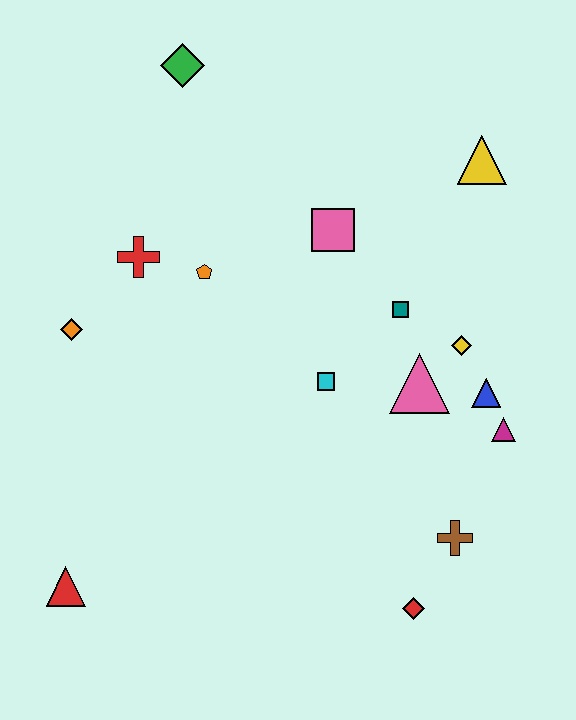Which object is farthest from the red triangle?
The yellow triangle is farthest from the red triangle.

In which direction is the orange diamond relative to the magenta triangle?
The orange diamond is to the left of the magenta triangle.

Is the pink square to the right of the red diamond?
No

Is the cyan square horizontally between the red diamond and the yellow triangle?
No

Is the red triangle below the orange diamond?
Yes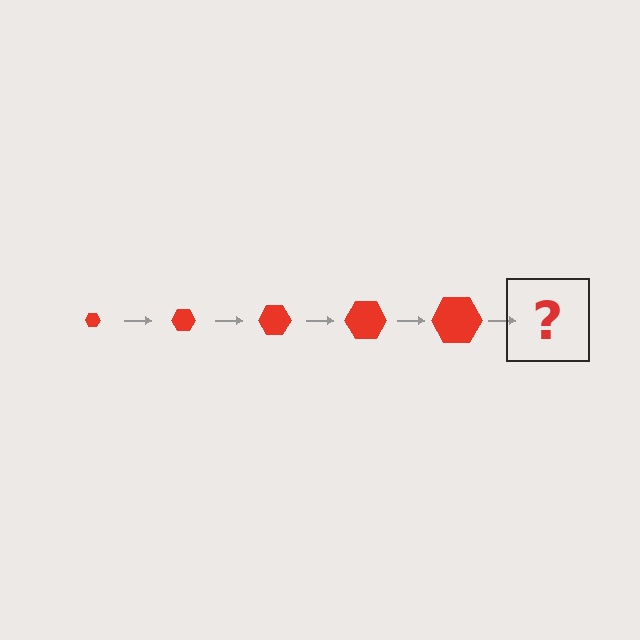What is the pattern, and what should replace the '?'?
The pattern is that the hexagon gets progressively larger each step. The '?' should be a red hexagon, larger than the previous one.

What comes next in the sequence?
The next element should be a red hexagon, larger than the previous one.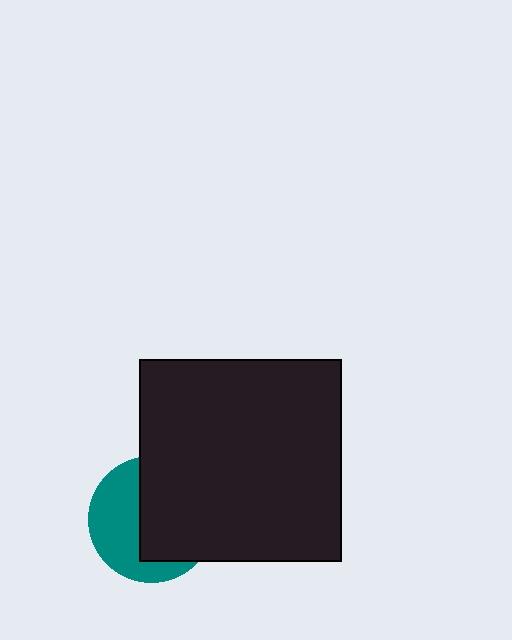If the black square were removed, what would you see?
You would see the complete teal circle.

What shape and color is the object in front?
The object in front is a black square.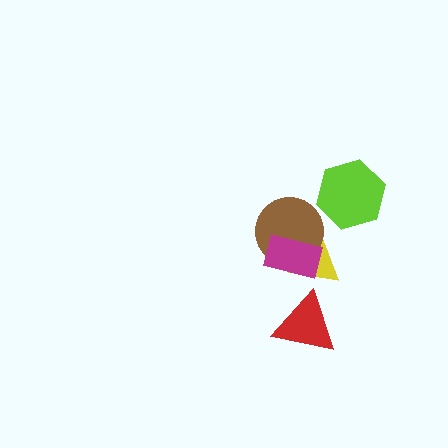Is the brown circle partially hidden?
Yes, it is partially covered by another shape.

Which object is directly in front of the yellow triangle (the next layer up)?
The brown circle is directly in front of the yellow triangle.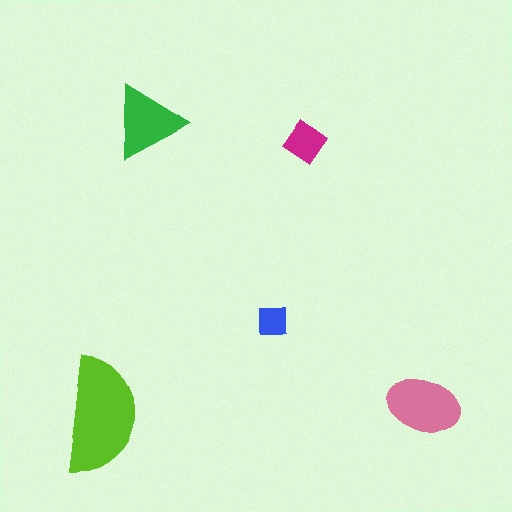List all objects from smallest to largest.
The blue square, the magenta diamond, the green triangle, the pink ellipse, the lime semicircle.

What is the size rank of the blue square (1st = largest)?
5th.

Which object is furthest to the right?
The pink ellipse is rightmost.